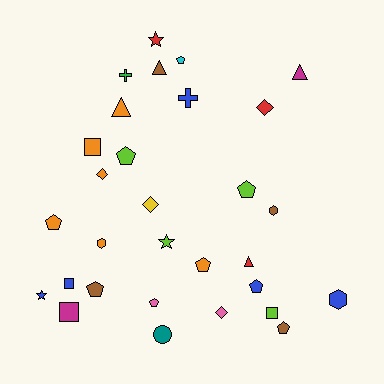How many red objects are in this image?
There are 3 red objects.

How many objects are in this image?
There are 30 objects.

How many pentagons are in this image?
There are 9 pentagons.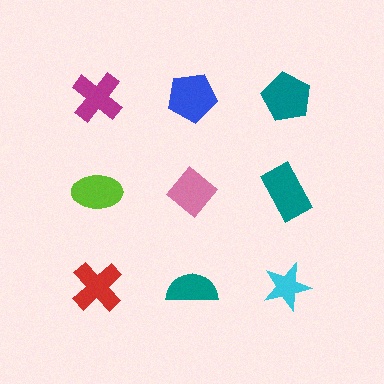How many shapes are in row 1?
3 shapes.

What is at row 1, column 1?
A magenta cross.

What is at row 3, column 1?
A red cross.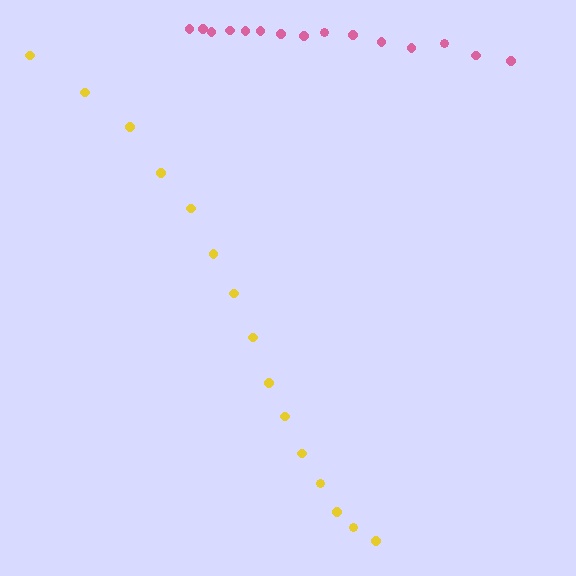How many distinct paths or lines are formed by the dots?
There are 2 distinct paths.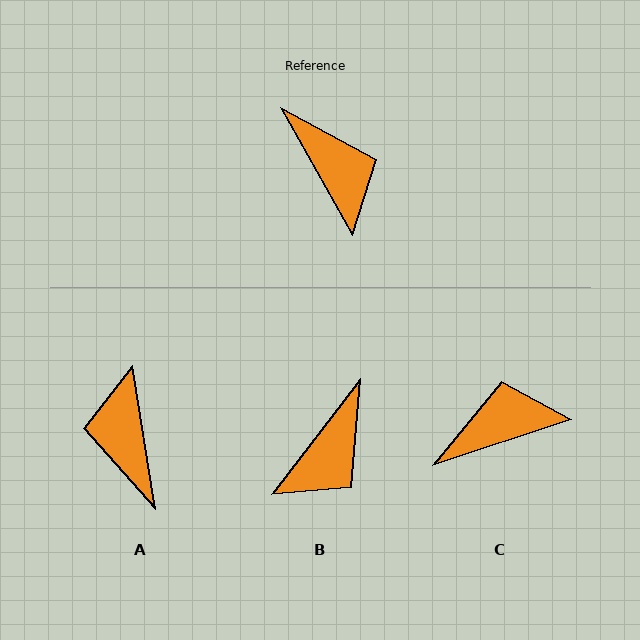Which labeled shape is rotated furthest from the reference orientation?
A, about 160 degrees away.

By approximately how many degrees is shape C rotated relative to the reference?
Approximately 79 degrees counter-clockwise.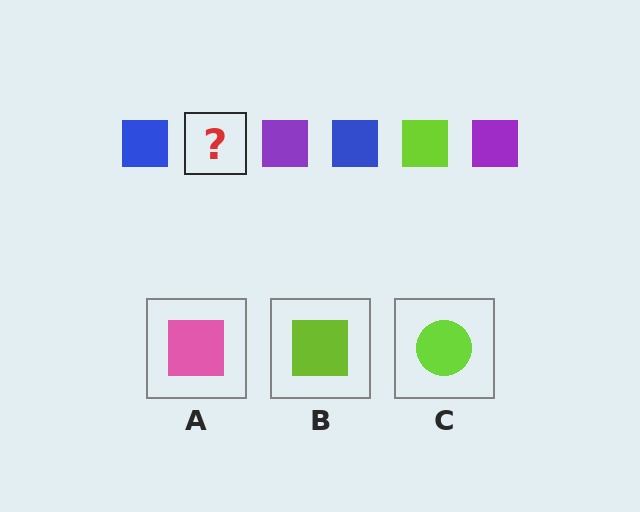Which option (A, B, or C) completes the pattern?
B.